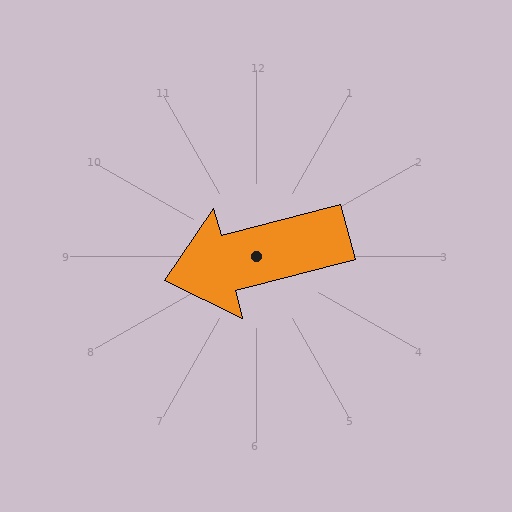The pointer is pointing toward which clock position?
Roughly 9 o'clock.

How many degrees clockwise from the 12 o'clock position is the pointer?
Approximately 255 degrees.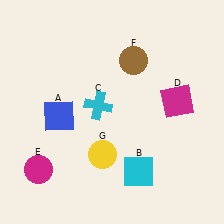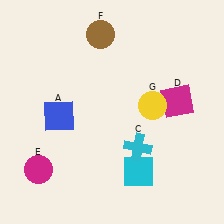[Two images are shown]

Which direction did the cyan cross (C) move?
The cyan cross (C) moved down.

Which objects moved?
The objects that moved are: the cyan cross (C), the brown circle (F), the yellow circle (G).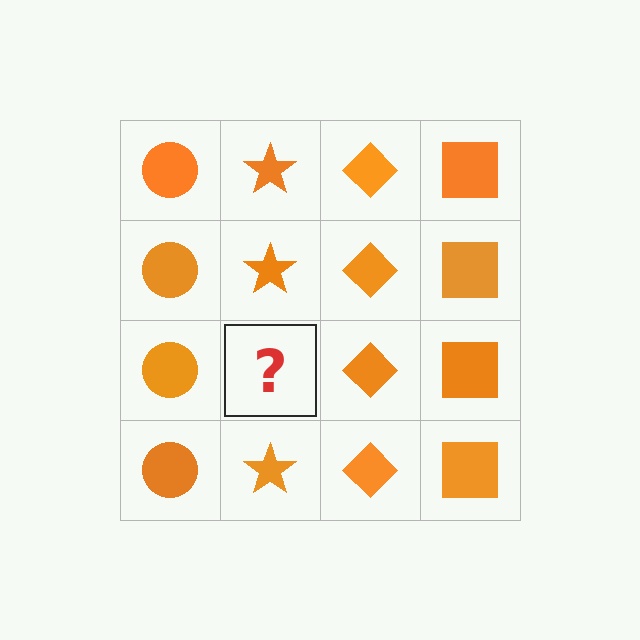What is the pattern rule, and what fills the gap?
The rule is that each column has a consistent shape. The gap should be filled with an orange star.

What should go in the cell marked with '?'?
The missing cell should contain an orange star.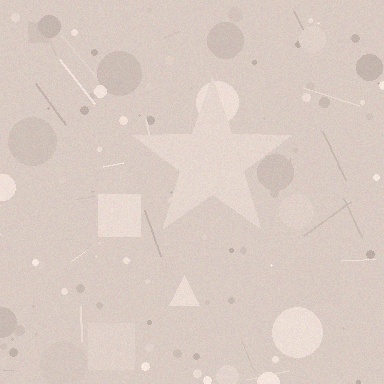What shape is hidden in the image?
A star is hidden in the image.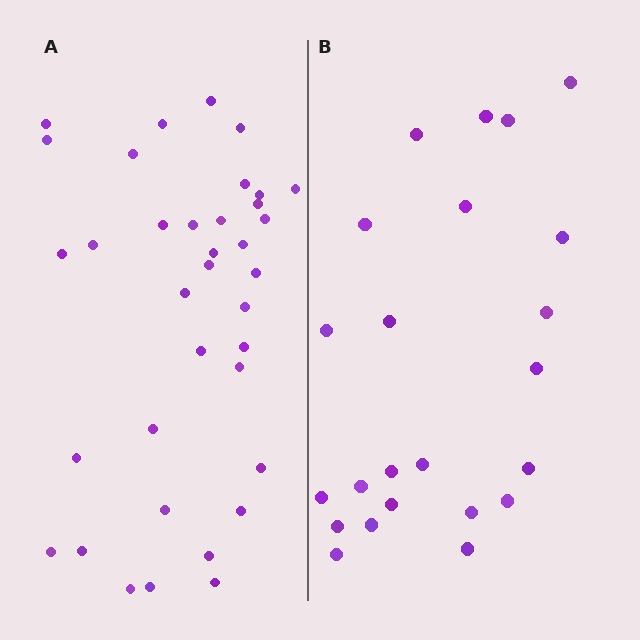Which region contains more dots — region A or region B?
Region A (the left region) has more dots.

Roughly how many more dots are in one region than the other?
Region A has approximately 15 more dots than region B.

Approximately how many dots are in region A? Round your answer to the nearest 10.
About 40 dots. (The exact count is 36, which rounds to 40.)